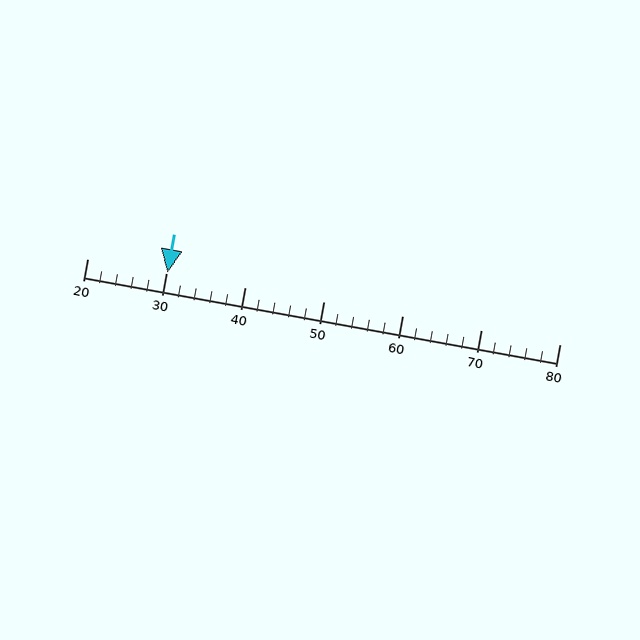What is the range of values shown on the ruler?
The ruler shows values from 20 to 80.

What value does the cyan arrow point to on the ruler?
The cyan arrow points to approximately 30.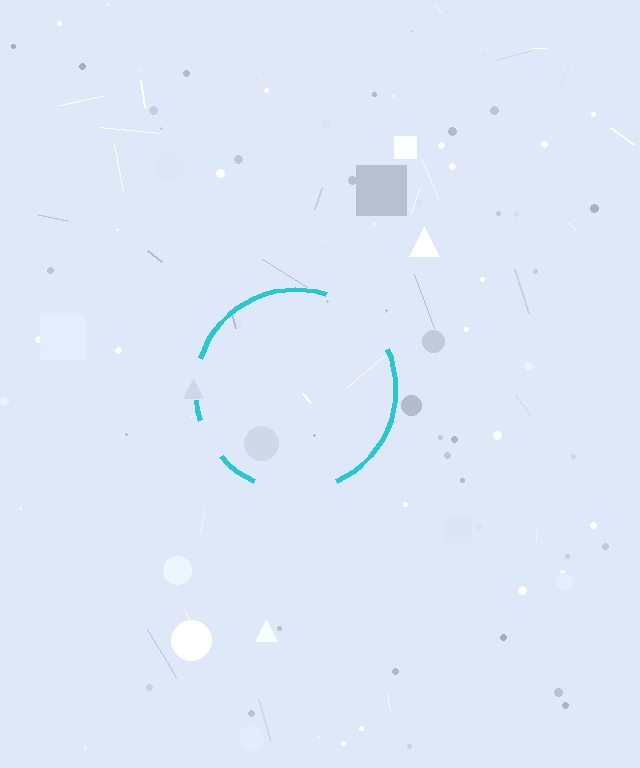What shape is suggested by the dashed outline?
The dashed outline suggests a circle.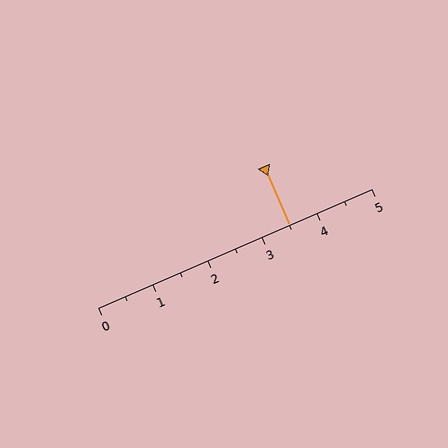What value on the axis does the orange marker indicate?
The marker indicates approximately 3.5.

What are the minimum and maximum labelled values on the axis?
The axis runs from 0 to 5.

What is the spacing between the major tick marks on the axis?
The major ticks are spaced 1 apart.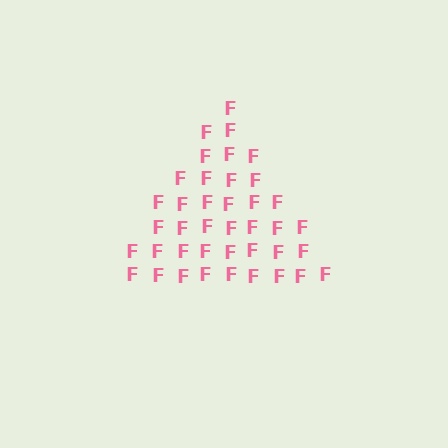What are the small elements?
The small elements are letter F's.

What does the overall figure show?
The overall figure shows a triangle.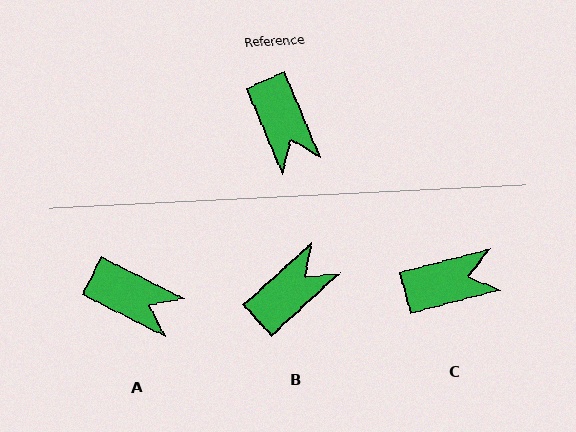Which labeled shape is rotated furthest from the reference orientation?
B, about 110 degrees away.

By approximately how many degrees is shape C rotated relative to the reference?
Approximately 82 degrees counter-clockwise.